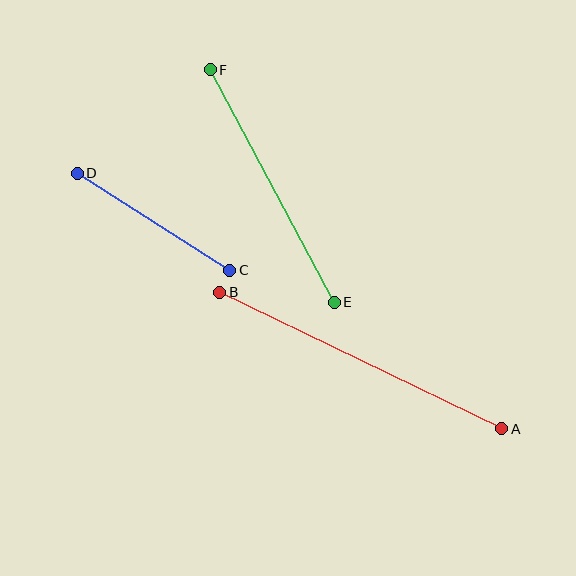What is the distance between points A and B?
The distance is approximately 313 pixels.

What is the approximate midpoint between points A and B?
The midpoint is at approximately (361, 360) pixels.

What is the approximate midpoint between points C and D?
The midpoint is at approximately (154, 222) pixels.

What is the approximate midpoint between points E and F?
The midpoint is at approximately (272, 186) pixels.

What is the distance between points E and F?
The distance is approximately 263 pixels.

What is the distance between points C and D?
The distance is approximately 181 pixels.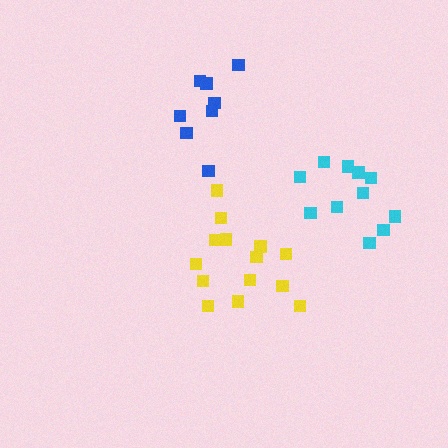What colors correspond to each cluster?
The clusters are colored: yellow, blue, cyan.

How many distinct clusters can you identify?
There are 3 distinct clusters.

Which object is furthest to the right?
The cyan cluster is rightmost.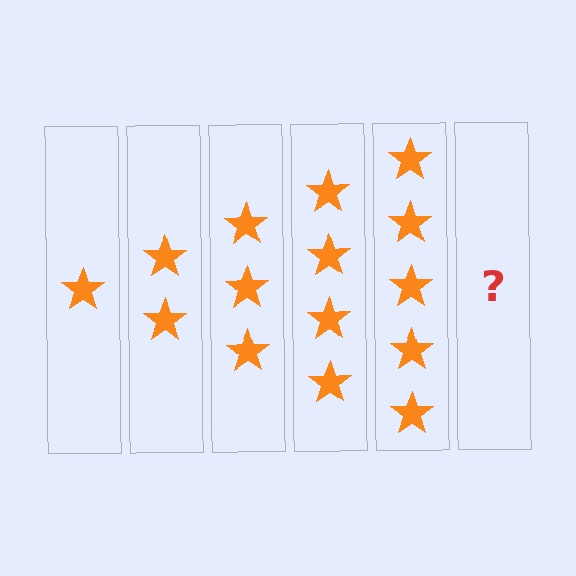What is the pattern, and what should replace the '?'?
The pattern is that each step adds one more star. The '?' should be 6 stars.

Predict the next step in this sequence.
The next step is 6 stars.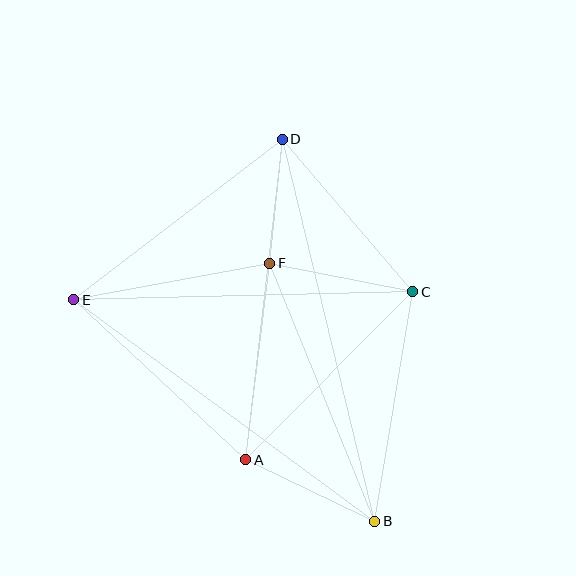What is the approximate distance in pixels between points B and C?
The distance between B and C is approximately 233 pixels.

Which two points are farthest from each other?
Points B and D are farthest from each other.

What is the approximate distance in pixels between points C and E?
The distance between C and E is approximately 339 pixels.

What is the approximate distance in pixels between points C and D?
The distance between C and D is approximately 201 pixels.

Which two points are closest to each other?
Points D and F are closest to each other.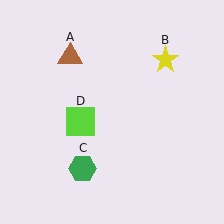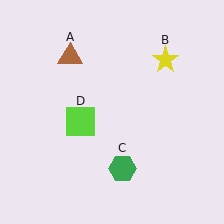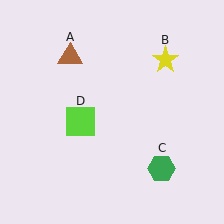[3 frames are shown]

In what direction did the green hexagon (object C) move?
The green hexagon (object C) moved right.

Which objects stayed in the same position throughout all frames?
Brown triangle (object A) and yellow star (object B) and lime square (object D) remained stationary.